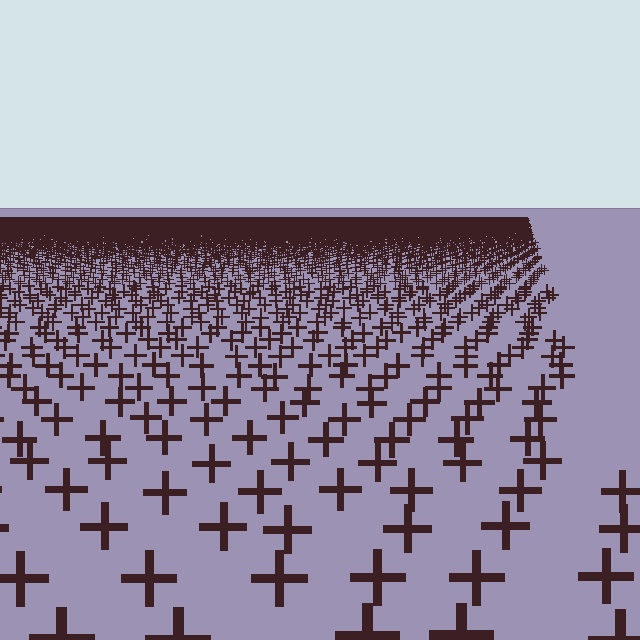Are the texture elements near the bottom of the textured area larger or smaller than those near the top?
Larger. Near the bottom, elements are closer to the viewer and appear at a bigger on-screen size.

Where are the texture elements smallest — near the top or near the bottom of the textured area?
Near the top.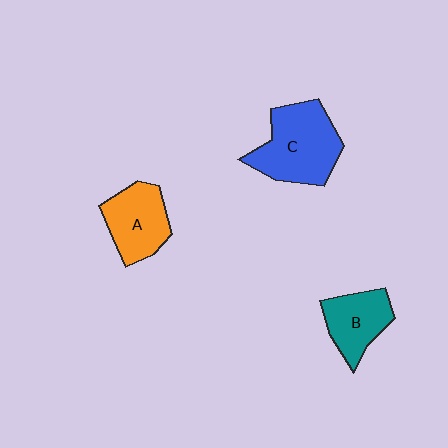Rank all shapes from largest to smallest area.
From largest to smallest: C (blue), A (orange), B (teal).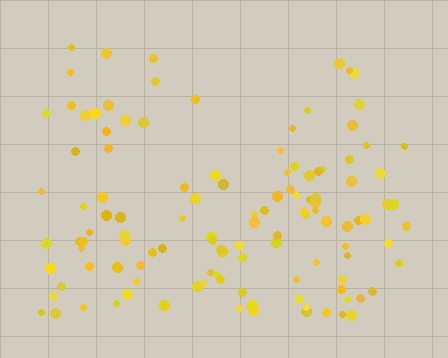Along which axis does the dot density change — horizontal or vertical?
Vertical.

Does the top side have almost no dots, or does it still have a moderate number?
Still a moderate number, just noticeably fewer than the bottom.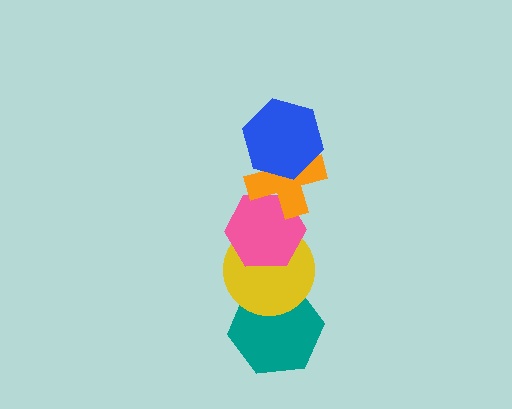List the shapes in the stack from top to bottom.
From top to bottom: the blue hexagon, the orange cross, the pink hexagon, the yellow circle, the teal hexagon.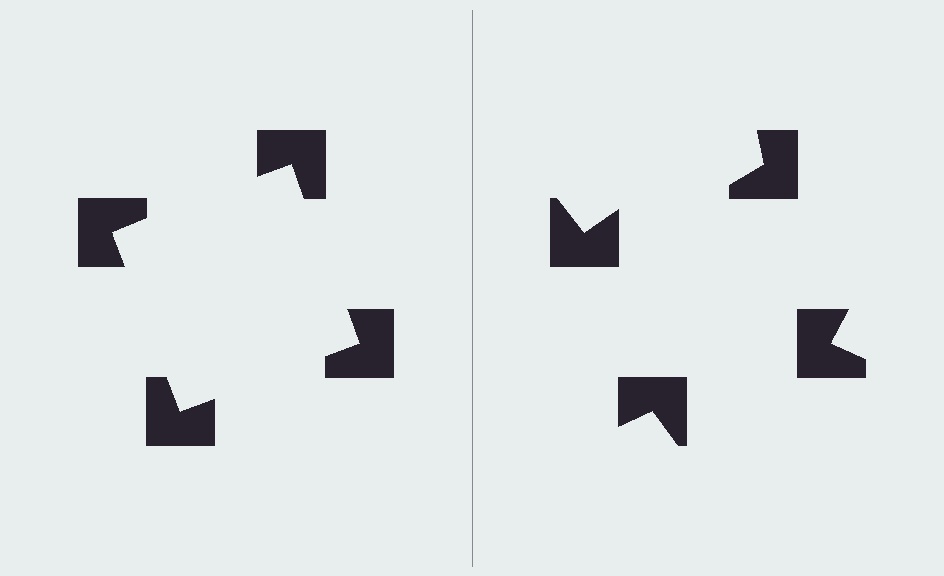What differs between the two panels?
The notched squares are positioned identically on both sides; only the wedge orientations differ. On the left they align to a square; on the right they are misaligned.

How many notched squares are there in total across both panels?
8 — 4 on each side.